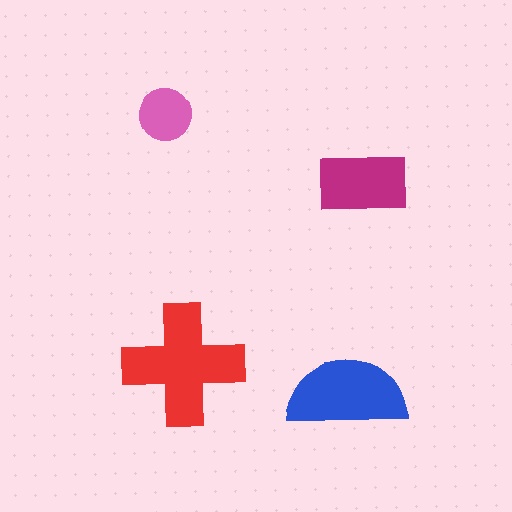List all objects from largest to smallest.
The red cross, the blue semicircle, the magenta rectangle, the pink circle.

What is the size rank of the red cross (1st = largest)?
1st.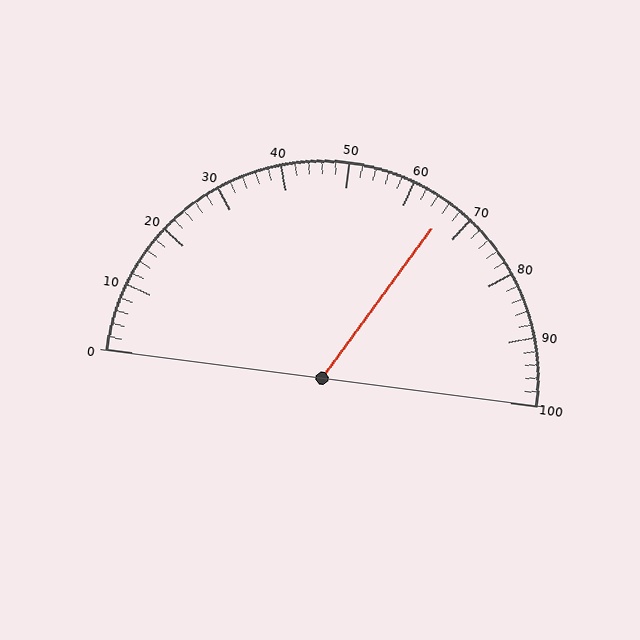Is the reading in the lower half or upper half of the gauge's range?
The reading is in the upper half of the range (0 to 100).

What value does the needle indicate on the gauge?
The needle indicates approximately 66.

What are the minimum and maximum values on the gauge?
The gauge ranges from 0 to 100.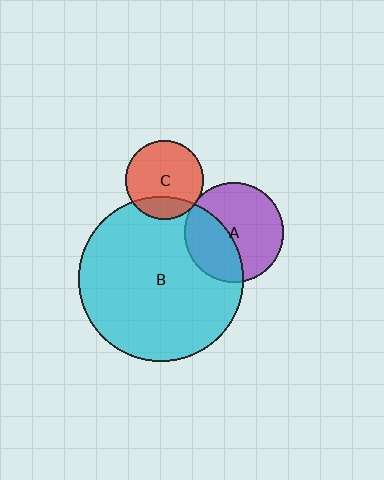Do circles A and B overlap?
Yes.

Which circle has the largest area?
Circle B (cyan).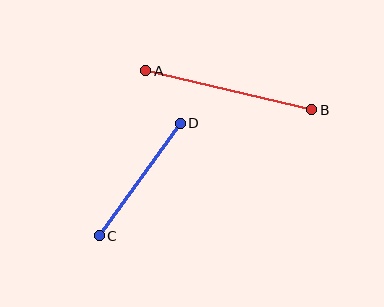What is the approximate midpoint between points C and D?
The midpoint is at approximately (140, 179) pixels.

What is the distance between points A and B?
The distance is approximately 170 pixels.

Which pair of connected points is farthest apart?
Points A and B are farthest apart.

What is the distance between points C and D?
The distance is approximately 139 pixels.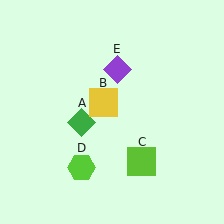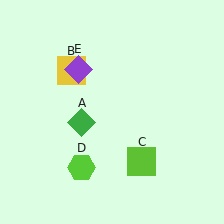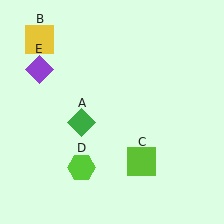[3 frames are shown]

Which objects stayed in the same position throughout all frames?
Green diamond (object A) and lime square (object C) and lime hexagon (object D) remained stationary.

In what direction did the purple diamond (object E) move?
The purple diamond (object E) moved left.